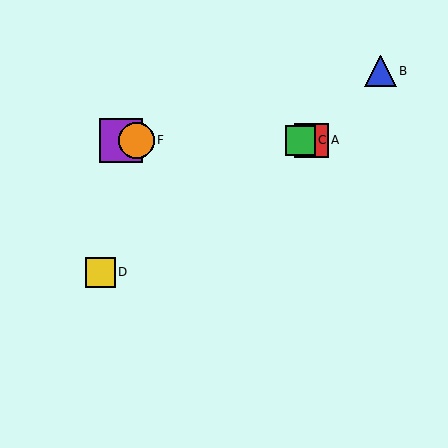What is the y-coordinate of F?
Object F is at y≈140.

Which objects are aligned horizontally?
Objects A, C, E, F are aligned horizontally.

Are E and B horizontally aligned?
No, E is at y≈140 and B is at y≈71.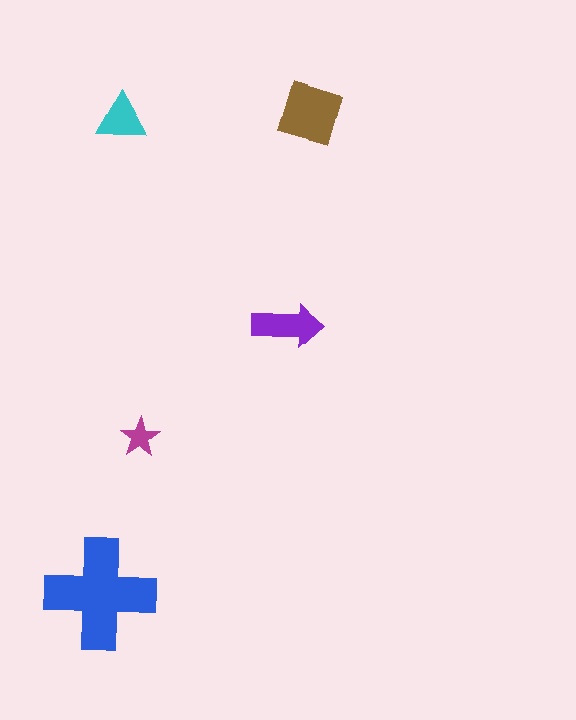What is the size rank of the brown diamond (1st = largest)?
2nd.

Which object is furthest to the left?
The blue cross is leftmost.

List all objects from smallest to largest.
The magenta star, the cyan triangle, the purple arrow, the brown diamond, the blue cross.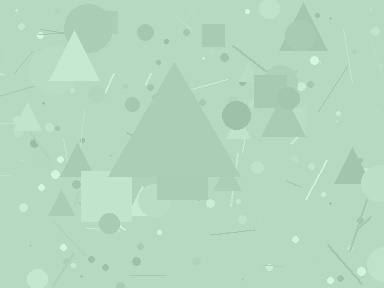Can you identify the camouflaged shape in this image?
The camouflaged shape is a triangle.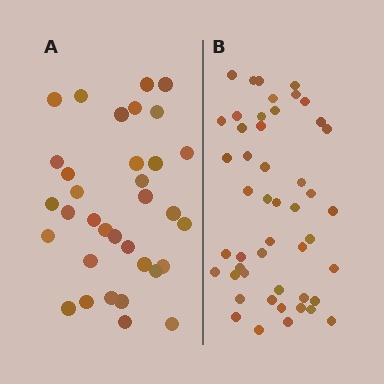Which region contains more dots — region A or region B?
Region B (the right region) has more dots.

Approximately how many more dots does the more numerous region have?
Region B has approximately 15 more dots than region A.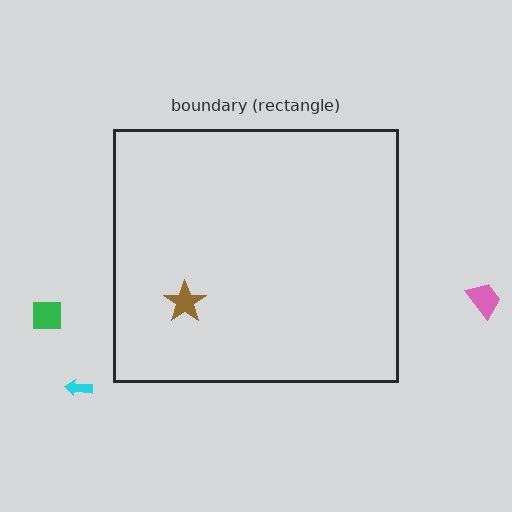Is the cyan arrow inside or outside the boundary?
Outside.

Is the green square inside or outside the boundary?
Outside.